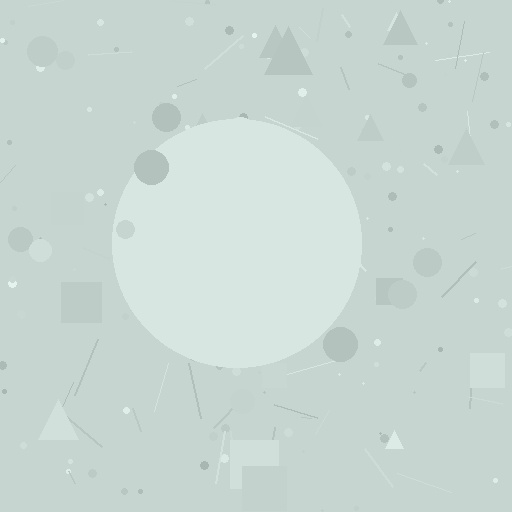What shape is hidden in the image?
A circle is hidden in the image.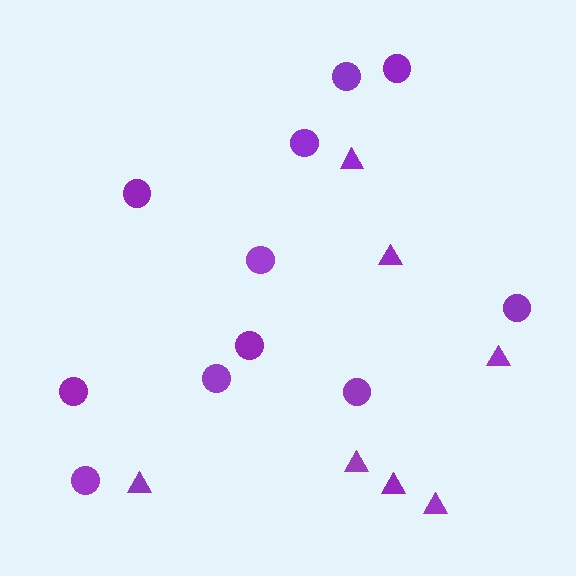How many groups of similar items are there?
There are 2 groups: one group of circles (11) and one group of triangles (7).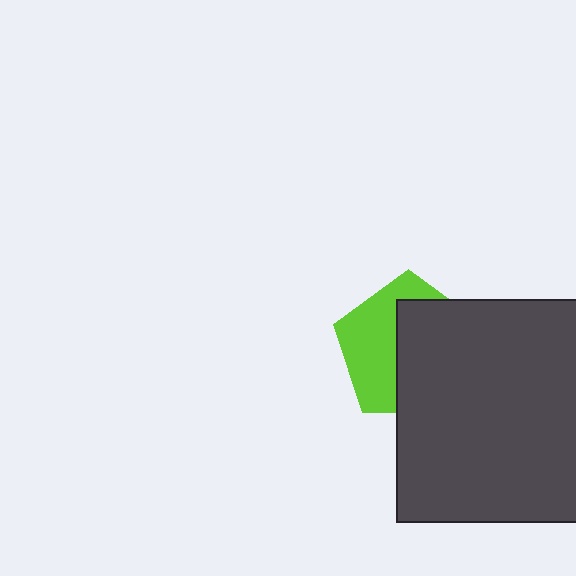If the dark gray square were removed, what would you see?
You would see the complete lime pentagon.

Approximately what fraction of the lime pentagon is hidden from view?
Roughly 56% of the lime pentagon is hidden behind the dark gray square.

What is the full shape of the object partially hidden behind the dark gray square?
The partially hidden object is a lime pentagon.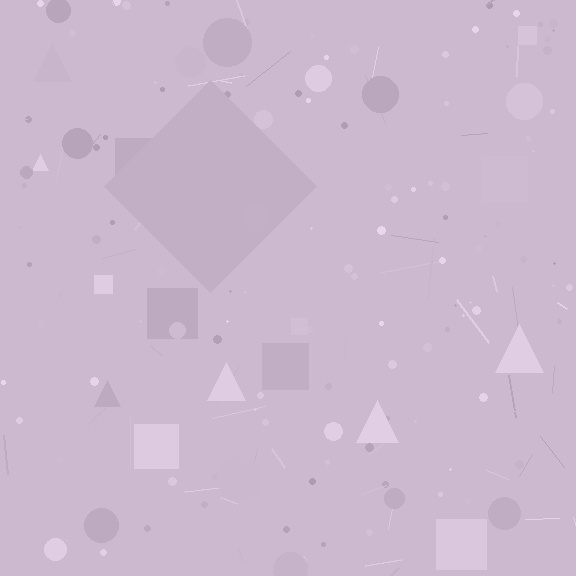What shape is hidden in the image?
A diamond is hidden in the image.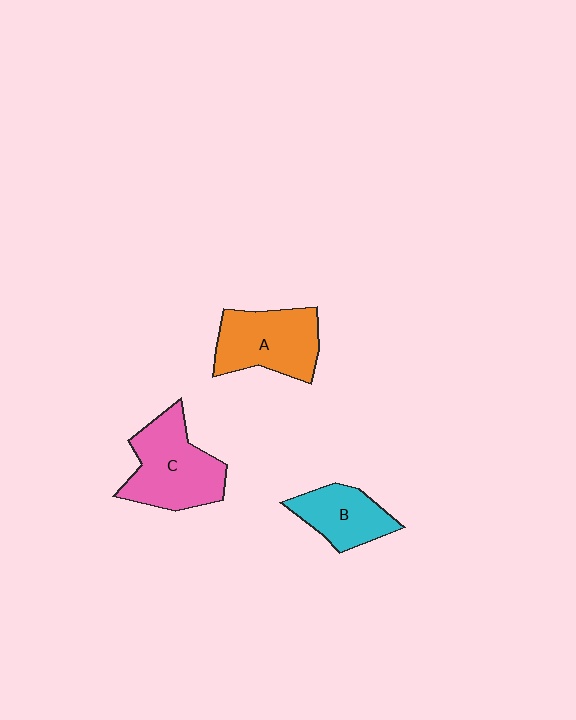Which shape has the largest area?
Shape C (pink).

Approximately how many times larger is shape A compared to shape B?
Approximately 1.4 times.